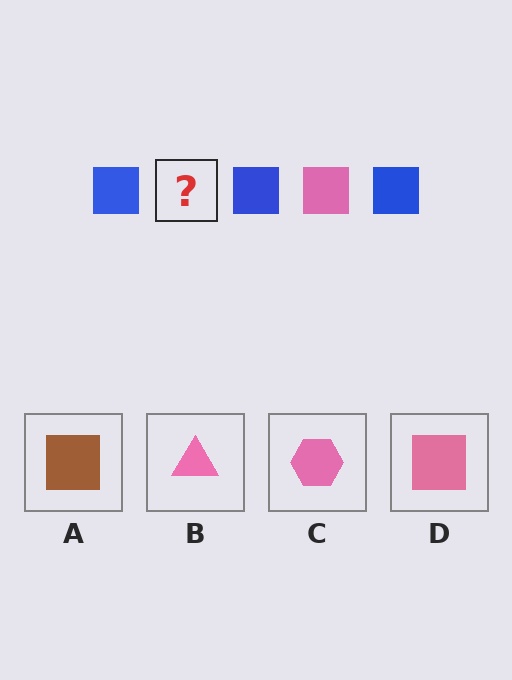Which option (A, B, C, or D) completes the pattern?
D.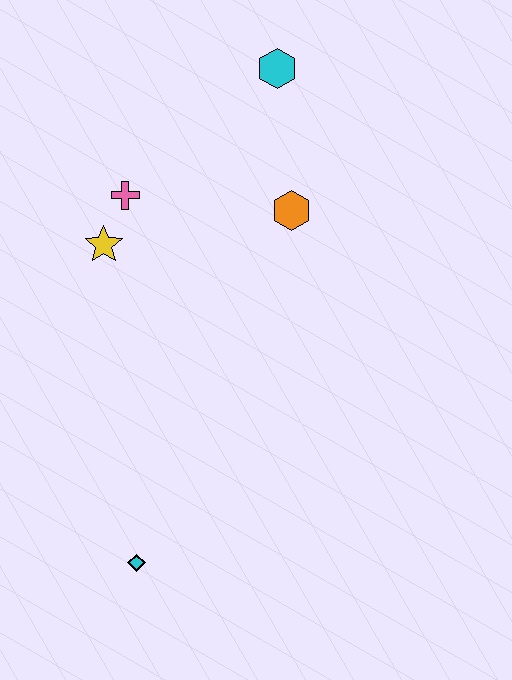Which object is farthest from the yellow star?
The cyan diamond is farthest from the yellow star.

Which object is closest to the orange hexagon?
The cyan hexagon is closest to the orange hexagon.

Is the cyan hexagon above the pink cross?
Yes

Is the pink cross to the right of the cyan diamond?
No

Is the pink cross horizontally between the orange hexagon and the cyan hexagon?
No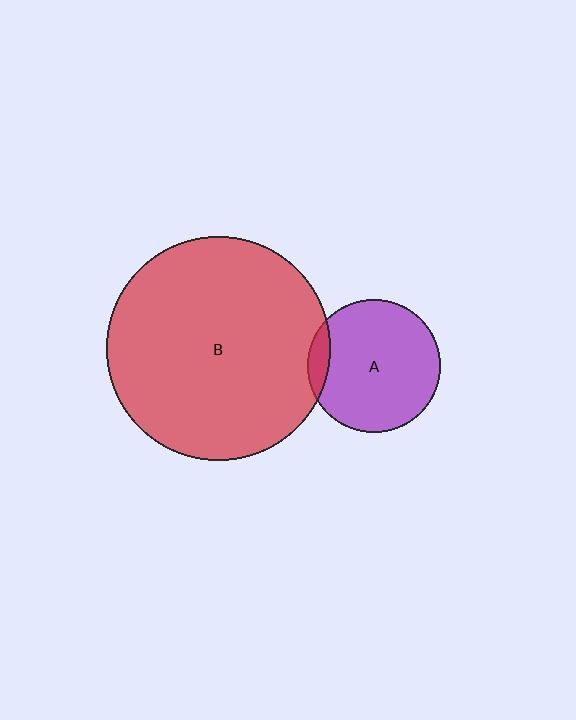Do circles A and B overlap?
Yes.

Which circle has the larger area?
Circle B (red).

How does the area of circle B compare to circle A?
Approximately 2.8 times.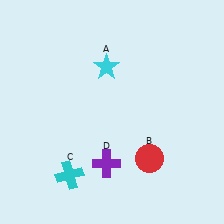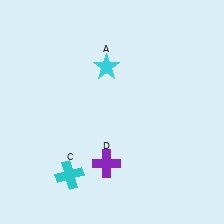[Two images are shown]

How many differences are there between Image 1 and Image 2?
There is 1 difference between the two images.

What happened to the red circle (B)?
The red circle (B) was removed in Image 2. It was in the bottom-right area of Image 1.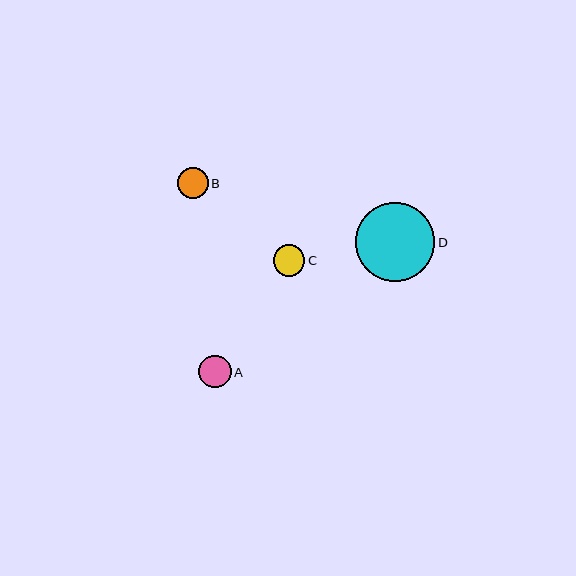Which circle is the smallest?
Circle B is the smallest with a size of approximately 31 pixels.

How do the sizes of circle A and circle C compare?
Circle A and circle C are approximately the same size.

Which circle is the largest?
Circle D is the largest with a size of approximately 79 pixels.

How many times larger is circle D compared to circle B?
Circle D is approximately 2.6 times the size of circle B.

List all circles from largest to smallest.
From largest to smallest: D, A, C, B.